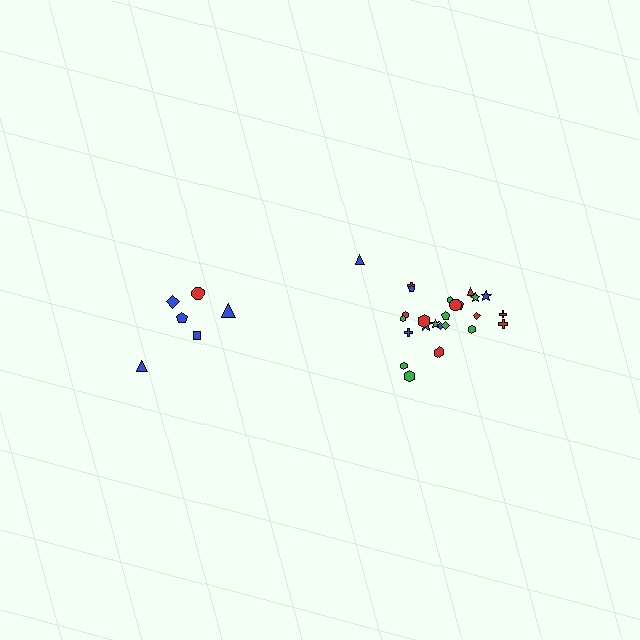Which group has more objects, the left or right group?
The right group.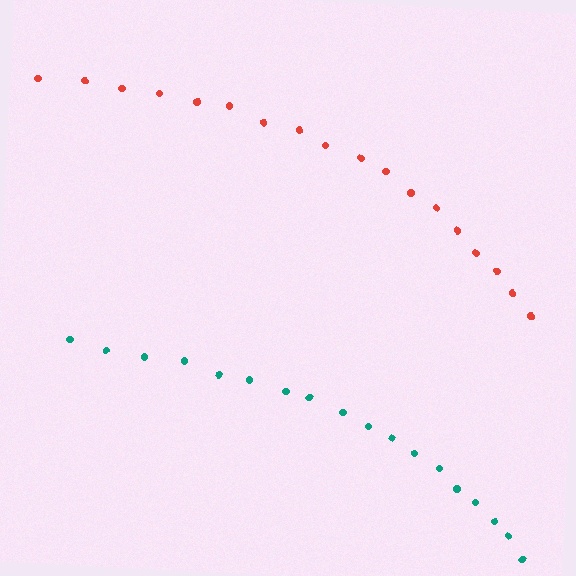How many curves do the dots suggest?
There are 2 distinct paths.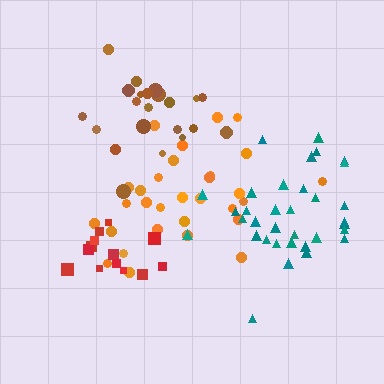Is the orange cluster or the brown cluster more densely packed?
Brown.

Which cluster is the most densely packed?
Teal.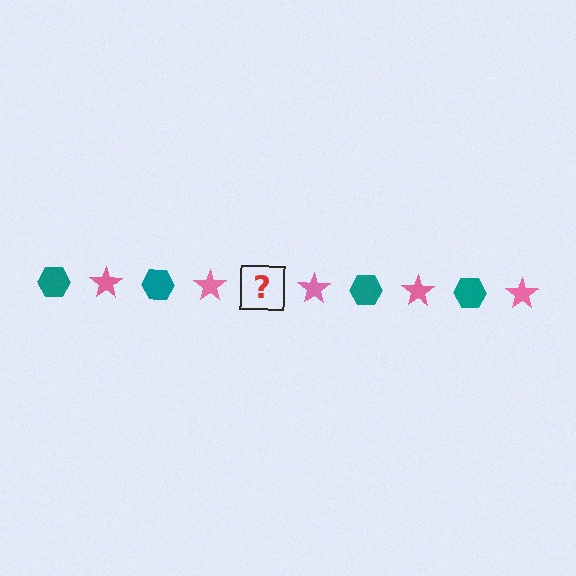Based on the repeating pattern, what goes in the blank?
The blank should be a teal hexagon.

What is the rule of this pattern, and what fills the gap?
The rule is that the pattern alternates between teal hexagon and pink star. The gap should be filled with a teal hexagon.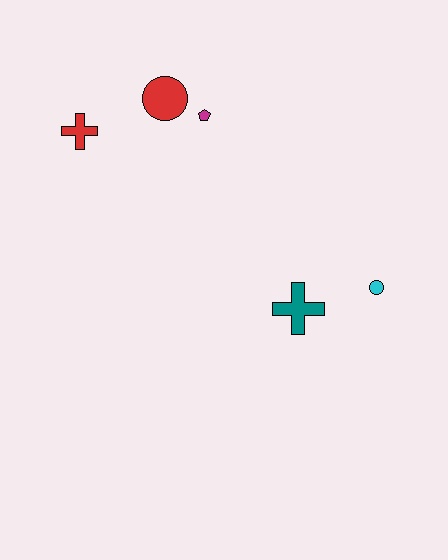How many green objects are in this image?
There are no green objects.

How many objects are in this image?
There are 5 objects.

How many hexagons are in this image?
There are no hexagons.